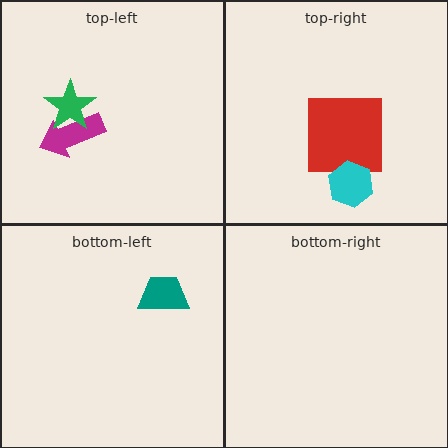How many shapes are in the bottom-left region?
1.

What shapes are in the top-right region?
The red square, the cyan hexagon.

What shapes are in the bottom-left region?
The teal trapezoid.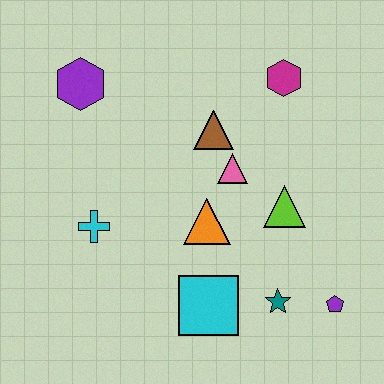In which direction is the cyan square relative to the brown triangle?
The cyan square is below the brown triangle.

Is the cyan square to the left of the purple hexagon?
No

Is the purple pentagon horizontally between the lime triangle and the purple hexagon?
No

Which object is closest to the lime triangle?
The pink triangle is closest to the lime triangle.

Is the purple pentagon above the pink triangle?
No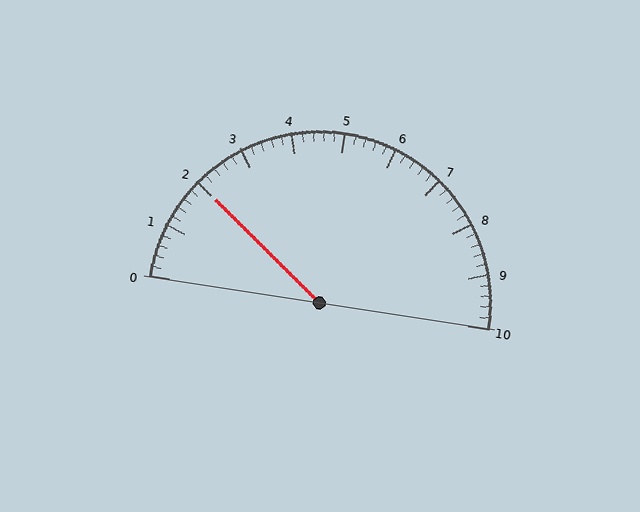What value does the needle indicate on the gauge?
The needle indicates approximately 2.0.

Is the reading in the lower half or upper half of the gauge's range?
The reading is in the lower half of the range (0 to 10).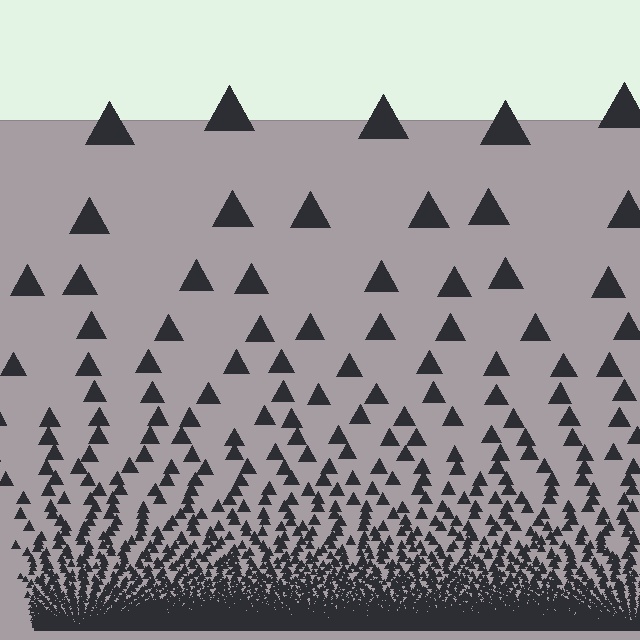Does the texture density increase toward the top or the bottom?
Density increases toward the bottom.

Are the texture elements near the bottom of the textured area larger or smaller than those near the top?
Smaller. The gradient is inverted — elements near the bottom are smaller and denser.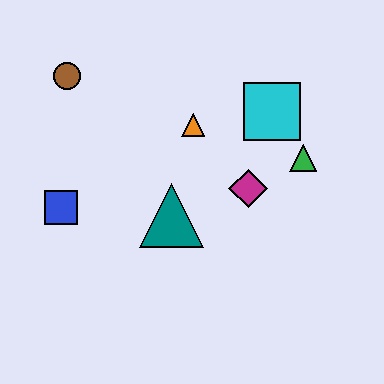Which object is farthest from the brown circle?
The green triangle is farthest from the brown circle.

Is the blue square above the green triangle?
No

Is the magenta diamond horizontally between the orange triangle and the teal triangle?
No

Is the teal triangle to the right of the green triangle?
No